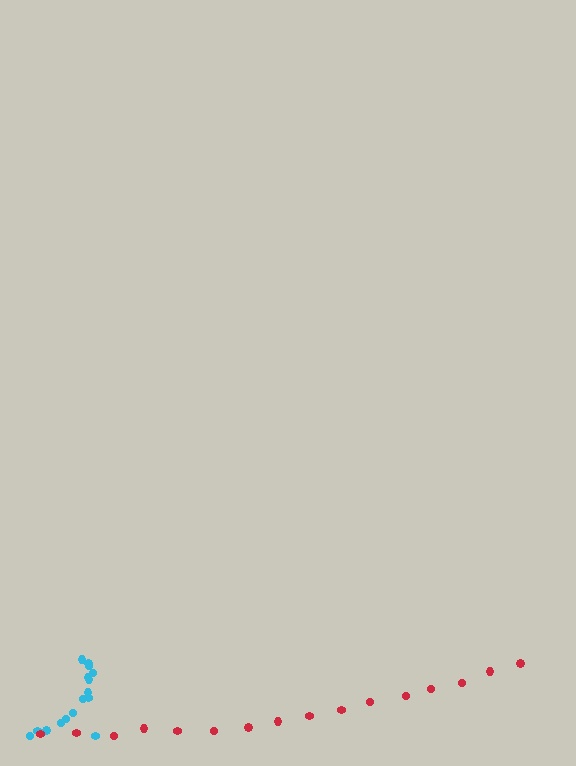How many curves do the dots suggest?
There are 2 distinct paths.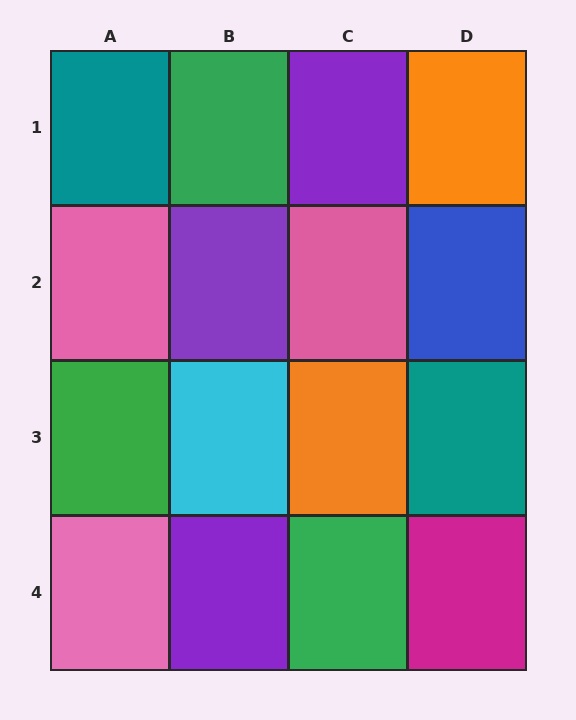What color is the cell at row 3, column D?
Teal.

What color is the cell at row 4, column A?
Pink.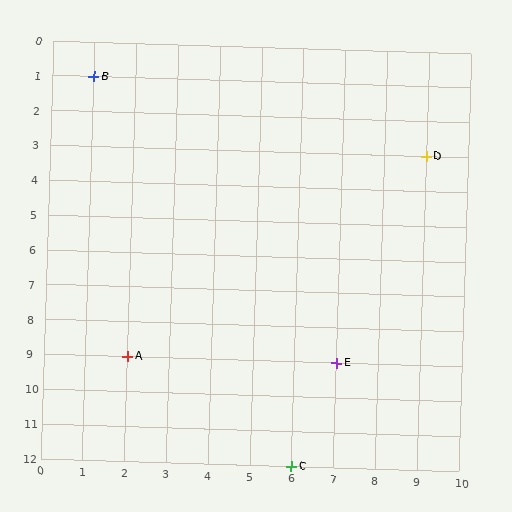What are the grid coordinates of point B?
Point B is at grid coordinates (1, 1).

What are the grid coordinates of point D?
Point D is at grid coordinates (9, 3).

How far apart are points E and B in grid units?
Points E and B are 6 columns and 8 rows apart (about 10.0 grid units diagonally).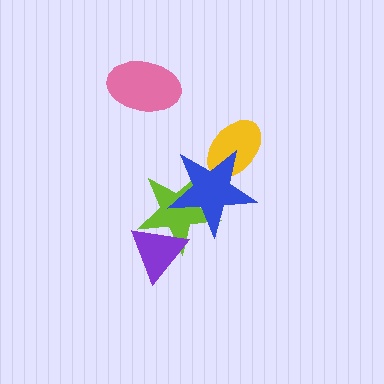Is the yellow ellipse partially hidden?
Yes, it is partially covered by another shape.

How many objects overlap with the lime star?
2 objects overlap with the lime star.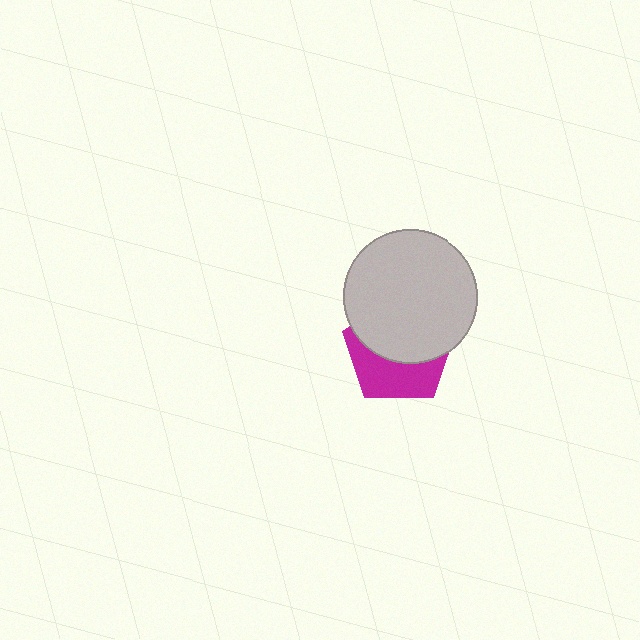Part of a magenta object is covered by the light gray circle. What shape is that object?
It is a pentagon.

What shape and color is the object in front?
The object in front is a light gray circle.